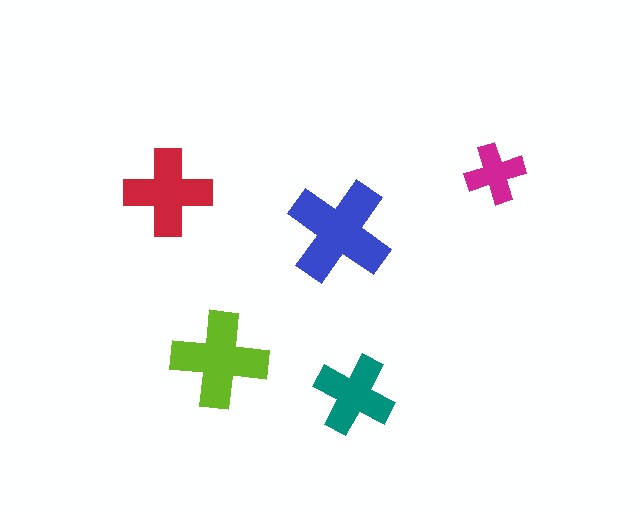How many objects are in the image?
There are 5 objects in the image.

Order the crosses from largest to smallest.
the blue one, the lime one, the red one, the teal one, the magenta one.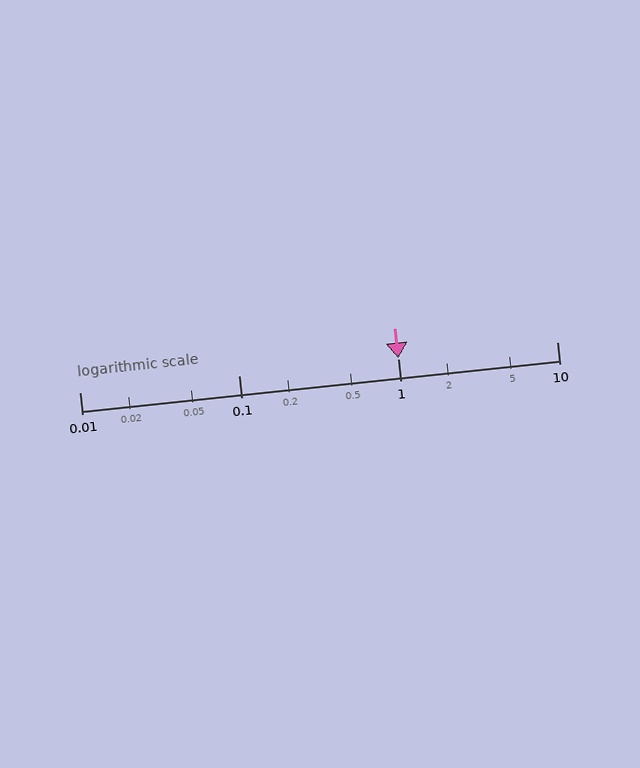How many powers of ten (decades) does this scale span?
The scale spans 3 decades, from 0.01 to 10.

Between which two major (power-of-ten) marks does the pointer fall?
The pointer is between 1 and 10.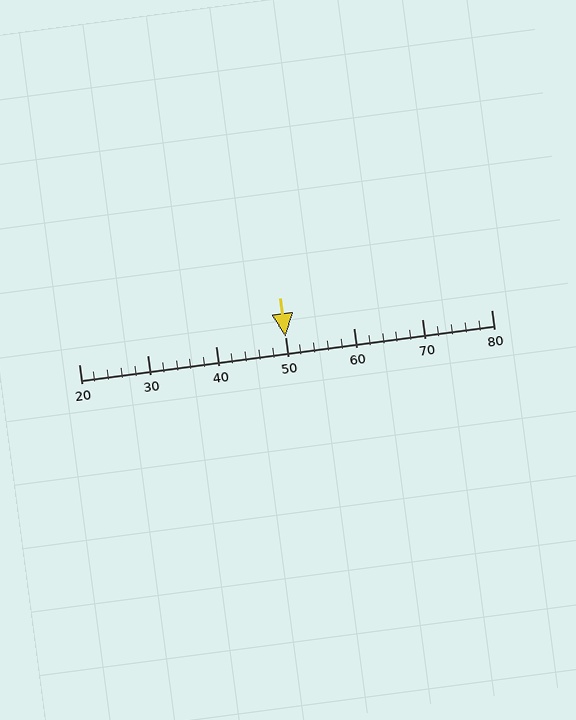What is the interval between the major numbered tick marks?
The major tick marks are spaced 10 units apart.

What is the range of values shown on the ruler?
The ruler shows values from 20 to 80.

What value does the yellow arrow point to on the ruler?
The yellow arrow points to approximately 50.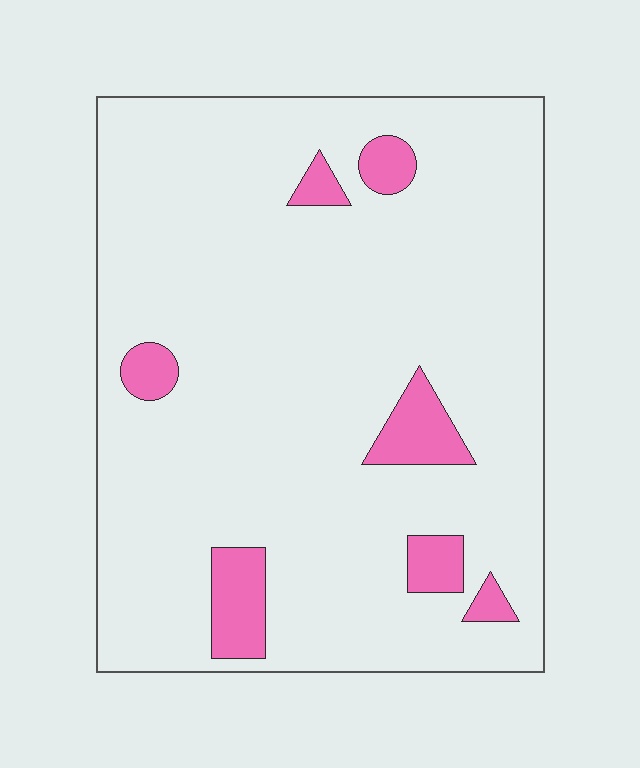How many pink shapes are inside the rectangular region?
7.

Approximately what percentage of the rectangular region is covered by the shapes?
Approximately 10%.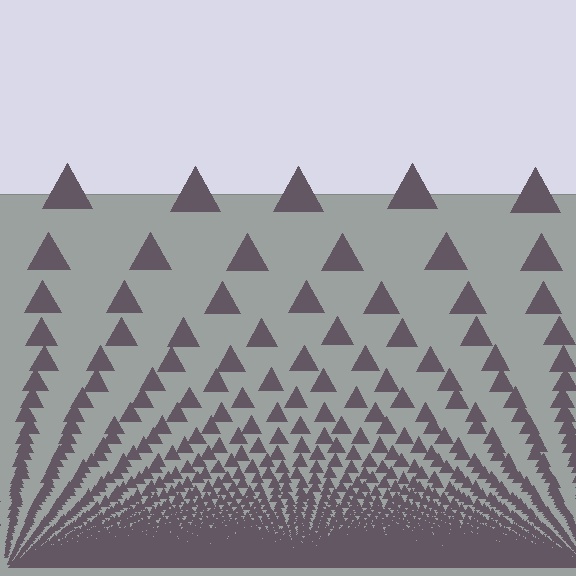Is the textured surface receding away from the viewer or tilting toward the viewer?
The surface appears to tilt toward the viewer. Texture elements get larger and sparser toward the top.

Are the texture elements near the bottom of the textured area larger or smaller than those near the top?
Smaller. The gradient is inverted — elements near the bottom are smaller and denser.